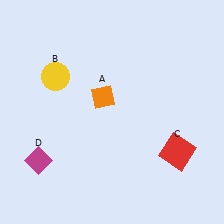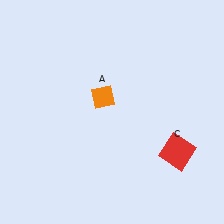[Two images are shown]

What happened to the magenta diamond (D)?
The magenta diamond (D) was removed in Image 2. It was in the bottom-left area of Image 1.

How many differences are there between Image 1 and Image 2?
There are 2 differences between the two images.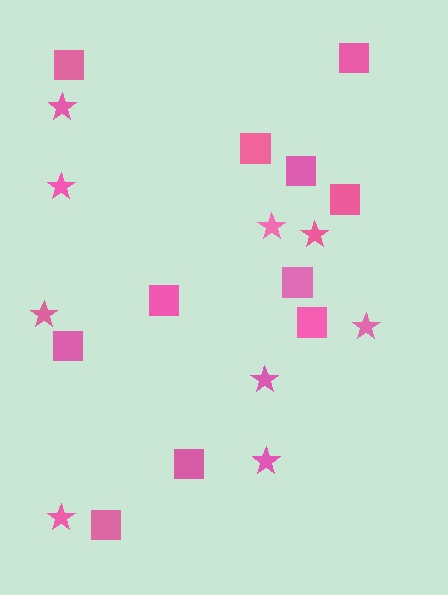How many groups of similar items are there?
There are 2 groups: one group of squares (11) and one group of stars (9).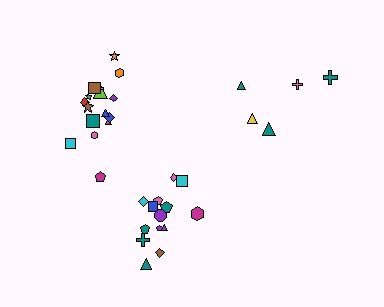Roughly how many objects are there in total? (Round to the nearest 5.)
Roughly 35 objects in total.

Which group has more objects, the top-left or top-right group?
The top-left group.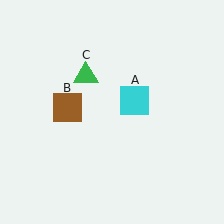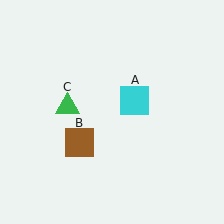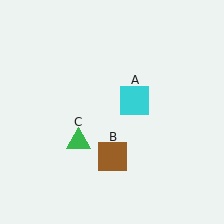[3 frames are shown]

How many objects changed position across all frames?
2 objects changed position: brown square (object B), green triangle (object C).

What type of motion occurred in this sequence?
The brown square (object B), green triangle (object C) rotated counterclockwise around the center of the scene.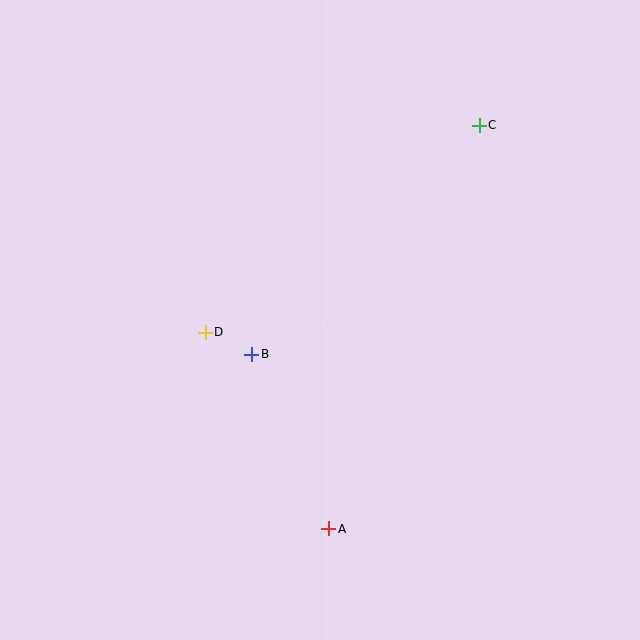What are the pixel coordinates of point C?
Point C is at (479, 125).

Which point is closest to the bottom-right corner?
Point A is closest to the bottom-right corner.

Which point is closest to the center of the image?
Point B at (252, 354) is closest to the center.